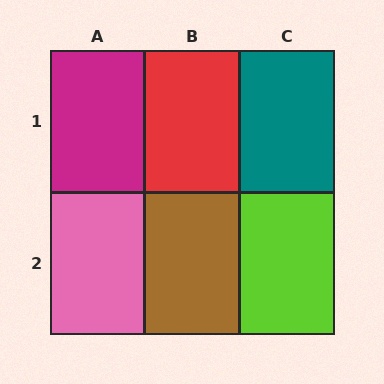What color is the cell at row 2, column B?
Brown.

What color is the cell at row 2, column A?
Pink.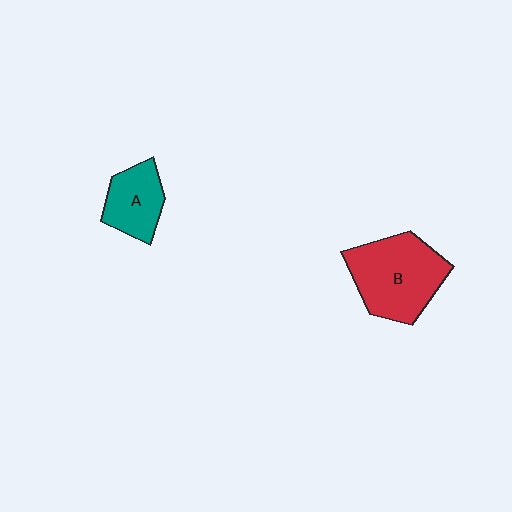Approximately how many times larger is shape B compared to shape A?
Approximately 1.8 times.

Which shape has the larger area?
Shape B (red).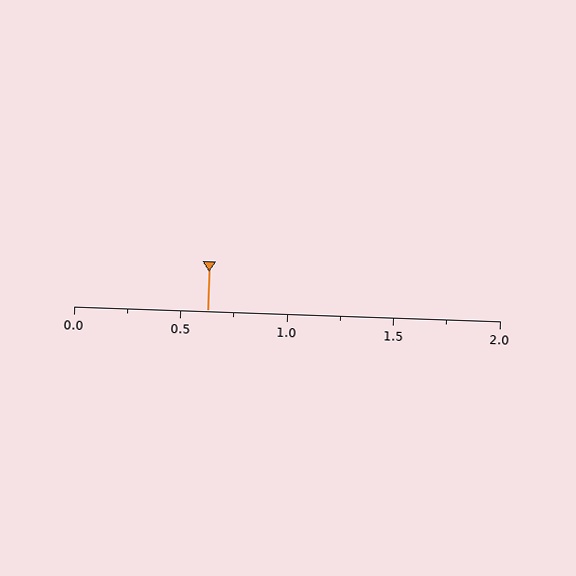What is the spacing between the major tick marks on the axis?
The major ticks are spaced 0.5 apart.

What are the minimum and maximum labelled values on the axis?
The axis runs from 0.0 to 2.0.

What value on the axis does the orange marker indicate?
The marker indicates approximately 0.62.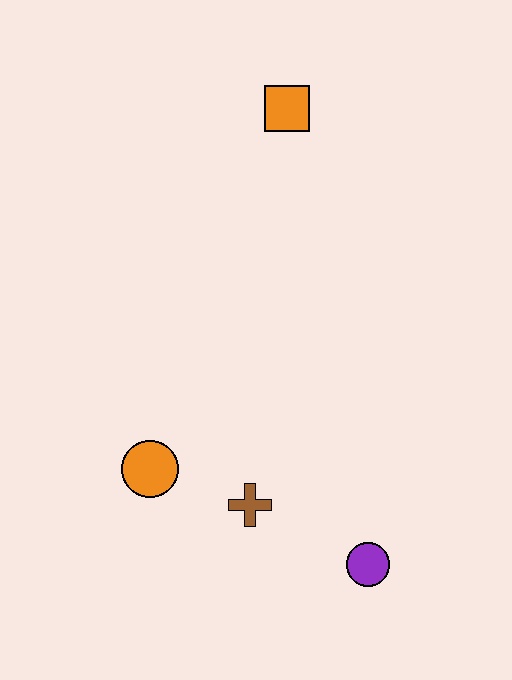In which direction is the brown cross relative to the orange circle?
The brown cross is to the right of the orange circle.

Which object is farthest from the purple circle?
The orange square is farthest from the purple circle.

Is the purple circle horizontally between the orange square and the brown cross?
No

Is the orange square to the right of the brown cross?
Yes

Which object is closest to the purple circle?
The brown cross is closest to the purple circle.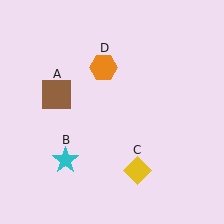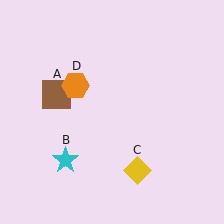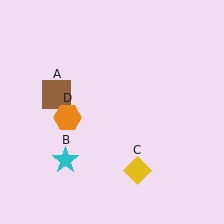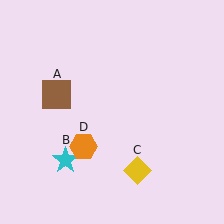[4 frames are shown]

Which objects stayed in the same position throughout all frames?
Brown square (object A) and cyan star (object B) and yellow diamond (object C) remained stationary.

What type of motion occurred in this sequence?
The orange hexagon (object D) rotated counterclockwise around the center of the scene.